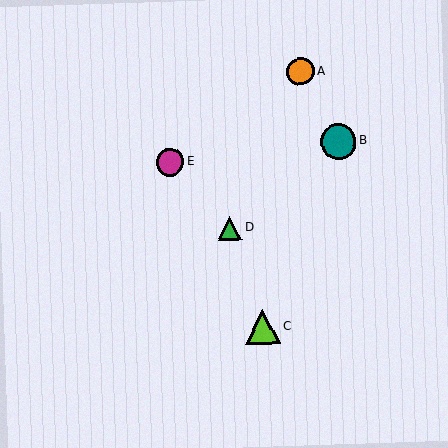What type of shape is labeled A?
Shape A is an orange circle.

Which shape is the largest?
The teal circle (labeled B) is the largest.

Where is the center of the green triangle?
The center of the green triangle is at (230, 228).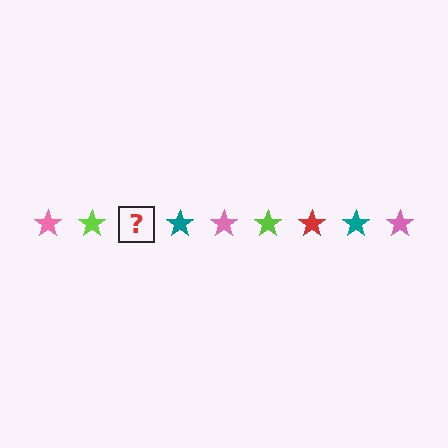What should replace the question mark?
The question mark should be replaced with a red star.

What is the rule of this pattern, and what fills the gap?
The rule is that the pattern cycles through pink, lime, red, teal stars. The gap should be filled with a red star.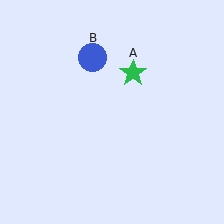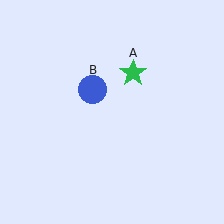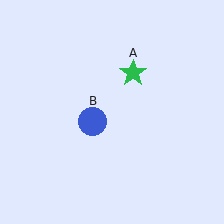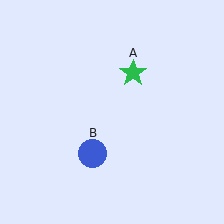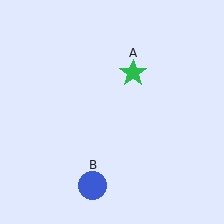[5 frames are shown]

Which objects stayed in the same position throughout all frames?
Green star (object A) remained stationary.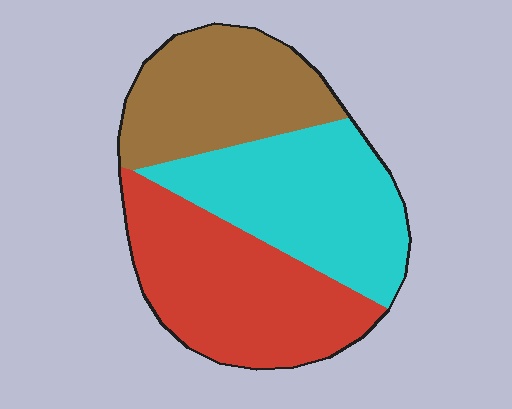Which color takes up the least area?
Brown, at roughly 30%.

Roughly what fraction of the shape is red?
Red covers about 35% of the shape.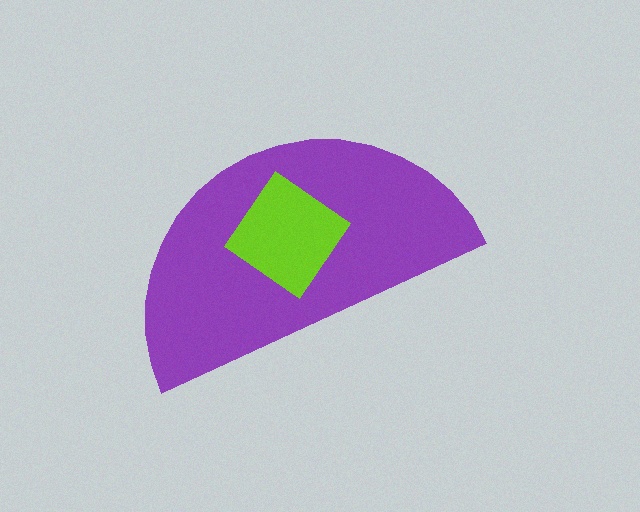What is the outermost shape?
The purple semicircle.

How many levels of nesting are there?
2.